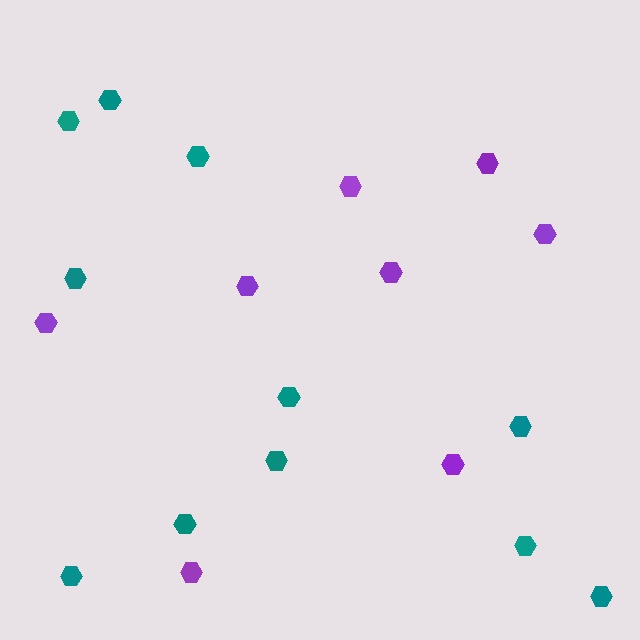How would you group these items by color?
There are 2 groups: one group of purple hexagons (8) and one group of teal hexagons (11).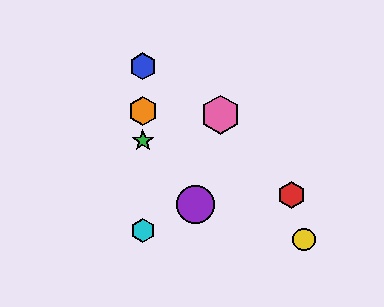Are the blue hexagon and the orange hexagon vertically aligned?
Yes, both are at x≈143.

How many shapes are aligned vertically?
4 shapes (the blue hexagon, the green star, the orange hexagon, the cyan hexagon) are aligned vertically.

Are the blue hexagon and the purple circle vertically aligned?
No, the blue hexagon is at x≈143 and the purple circle is at x≈196.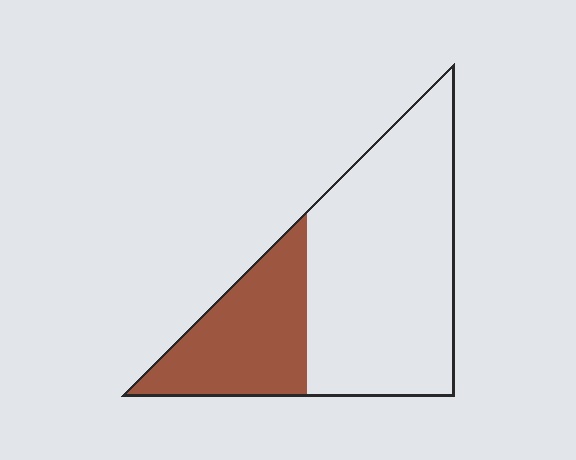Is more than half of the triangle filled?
No.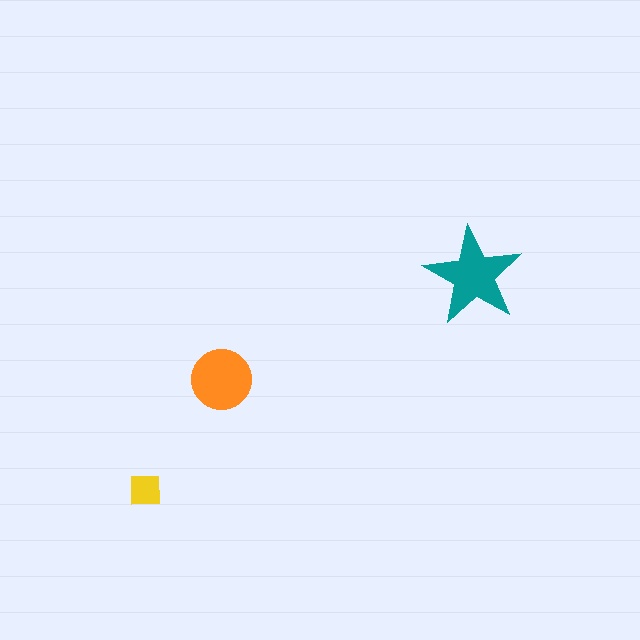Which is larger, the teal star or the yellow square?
The teal star.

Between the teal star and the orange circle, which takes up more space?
The teal star.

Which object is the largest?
The teal star.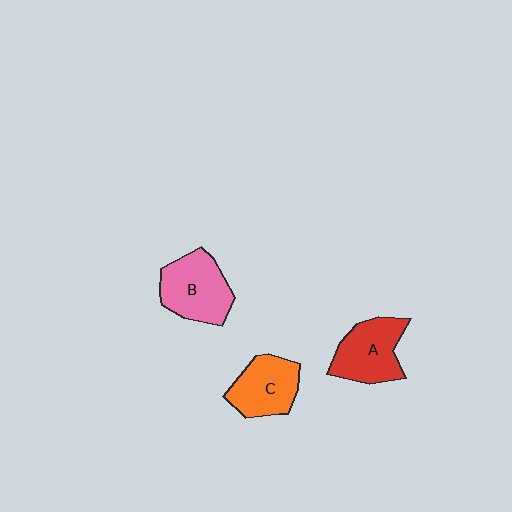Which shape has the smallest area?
Shape C (orange).